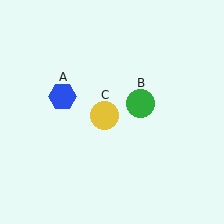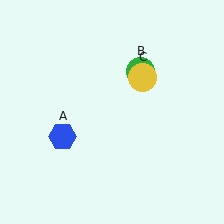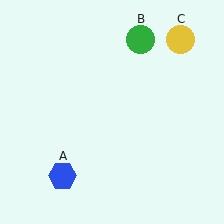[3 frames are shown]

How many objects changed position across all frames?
3 objects changed position: blue hexagon (object A), green circle (object B), yellow circle (object C).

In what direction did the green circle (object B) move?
The green circle (object B) moved up.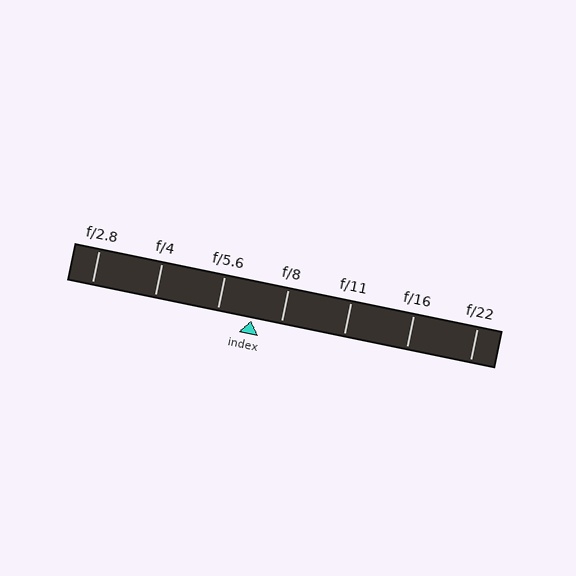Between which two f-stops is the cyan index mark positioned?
The index mark is between f/5.6 and f/8.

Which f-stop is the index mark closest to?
The index mark is closest to f/8.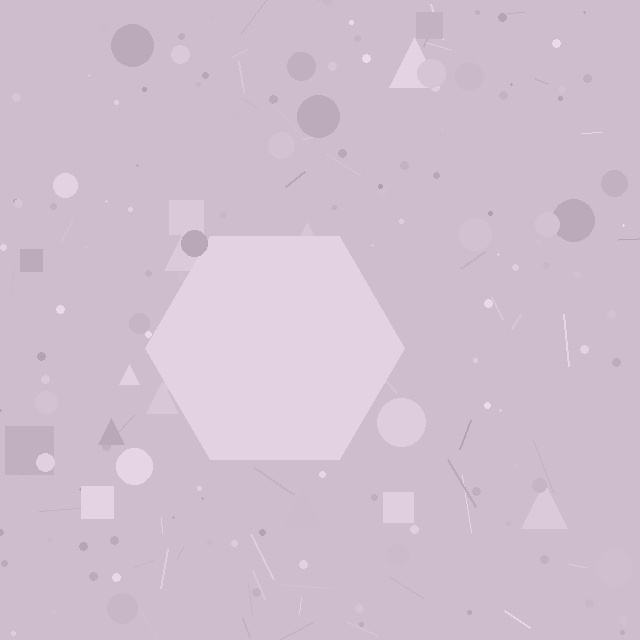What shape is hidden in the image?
A hexagon is hidden in the image.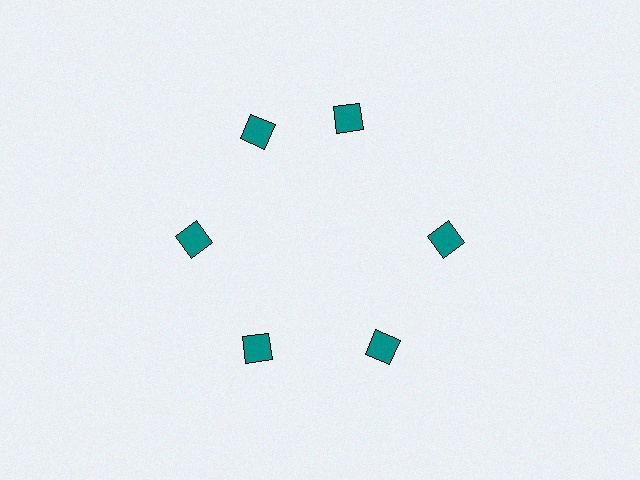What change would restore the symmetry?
The symmetry would be restored by rotating it back into even spacing with its neighbors so that all 6 diamonds sit at equal angles and equal distance from the center.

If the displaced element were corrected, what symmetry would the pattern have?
It would have 6-fold rotational symmetry — the pattern would map onto itself every 60 degrees.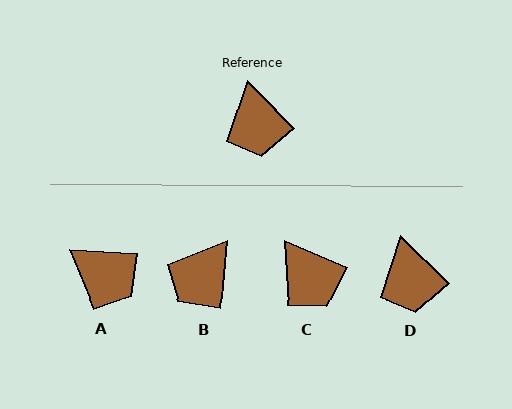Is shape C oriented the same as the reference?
No, it is off by about 21 degrees.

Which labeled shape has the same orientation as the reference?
D.